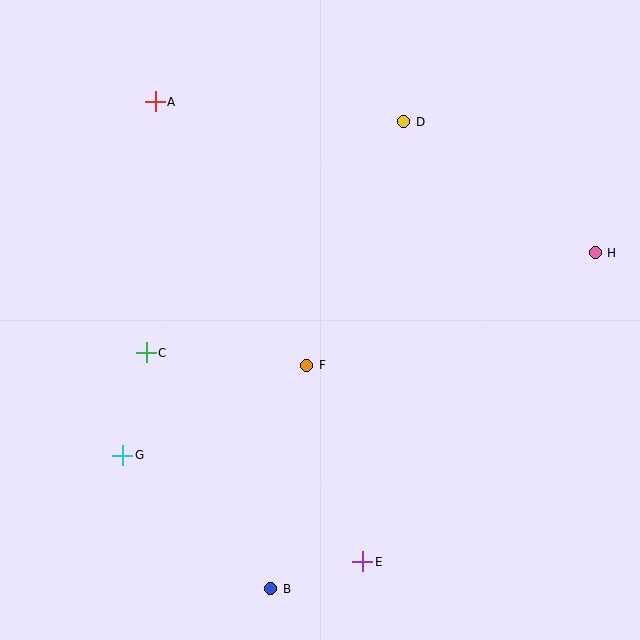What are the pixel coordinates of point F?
Point F is at (307, 365).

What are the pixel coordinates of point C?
Point C is at (146, 353).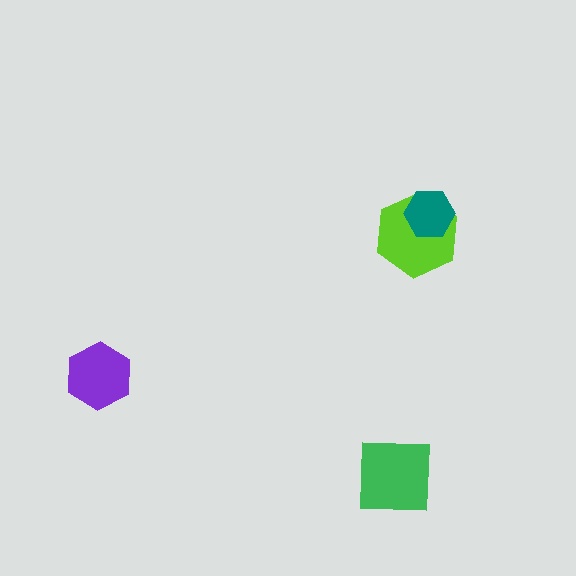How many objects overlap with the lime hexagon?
1 object overlaps with the lime hexagon.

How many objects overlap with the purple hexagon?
0 objects overlap with the purple hexagon.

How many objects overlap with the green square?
0 objects overlap with the green square.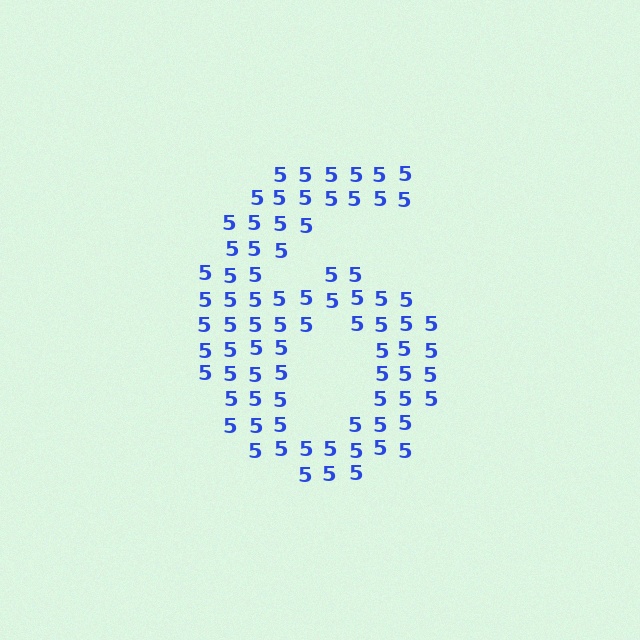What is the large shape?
The large shape is the digit 6.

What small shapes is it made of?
It is made of small digit 5's.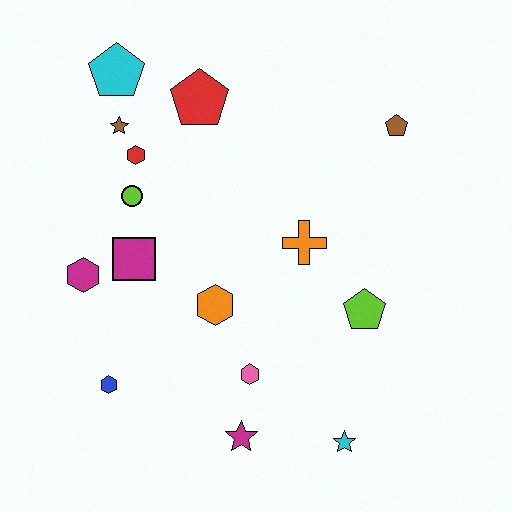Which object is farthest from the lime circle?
The cyan star is farthest from the lime circle.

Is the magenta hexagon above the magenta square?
No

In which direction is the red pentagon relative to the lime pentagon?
The red pentagon is above the lime pentagon.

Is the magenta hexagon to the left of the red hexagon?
Yes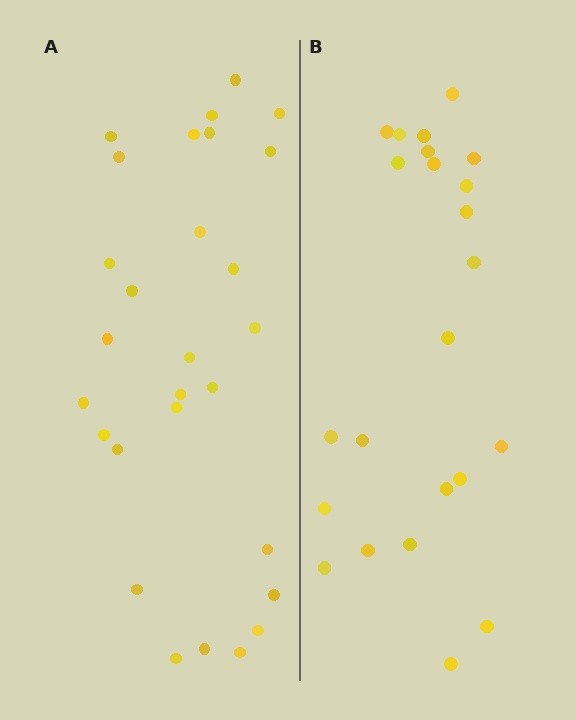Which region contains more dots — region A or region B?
Region A (the left region) has more dots.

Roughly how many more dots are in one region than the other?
Region A has about 5 more dots than region B.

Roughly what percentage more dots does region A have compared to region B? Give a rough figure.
About 20% more.